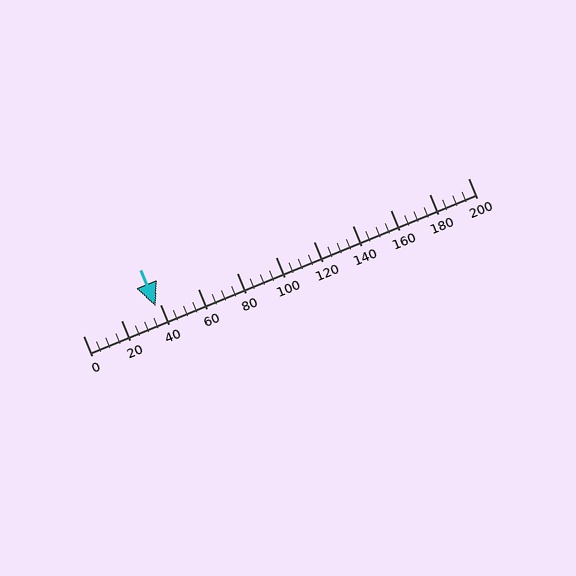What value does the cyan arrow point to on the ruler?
The cyan arrow points to approximately 38.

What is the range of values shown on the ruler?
The ruler shows values from 0 to 200.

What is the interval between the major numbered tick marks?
The major tick marks are spaced 20 units apart.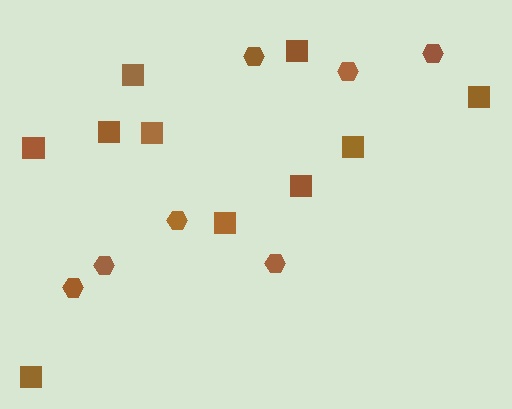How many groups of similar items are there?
There are 2 groups: one group of hexagons (7) and one group of squares (10).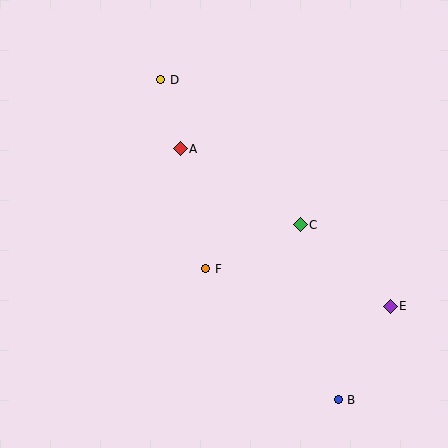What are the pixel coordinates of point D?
Point D is at (161, 80).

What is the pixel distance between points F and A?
The distance between F and A is 123 pixels.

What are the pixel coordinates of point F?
Point F is at (206, 269).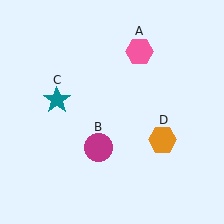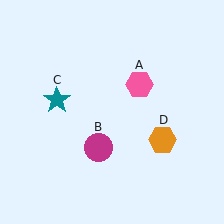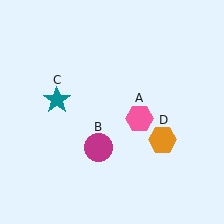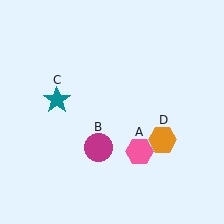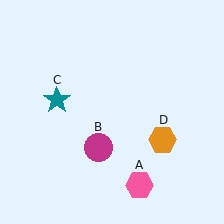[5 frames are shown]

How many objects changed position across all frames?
1 object changed position: pink hexagon (object A).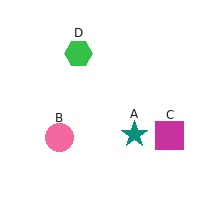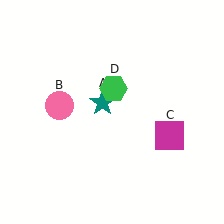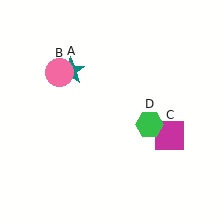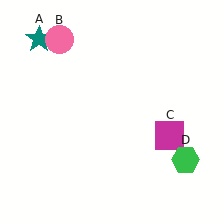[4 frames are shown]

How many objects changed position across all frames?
3 objects changed position: teal star (object A), pink circle (object B), green hexagon (object D).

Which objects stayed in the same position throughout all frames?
Magenta square (object C) remained stationary.